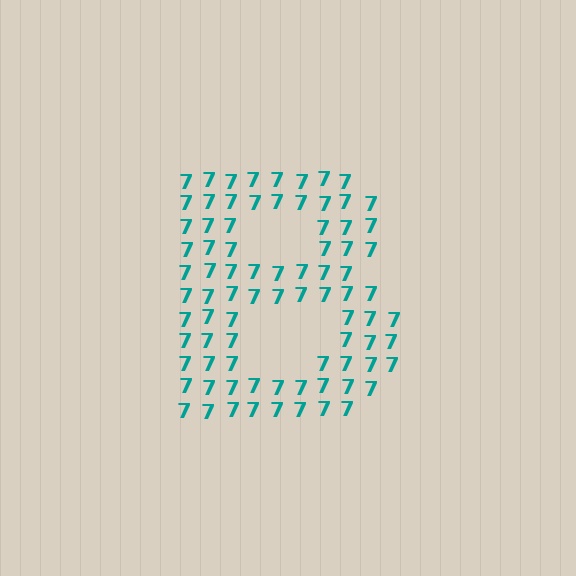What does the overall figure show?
The overall figure shows the letter B.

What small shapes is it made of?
It is made of small digit 7's.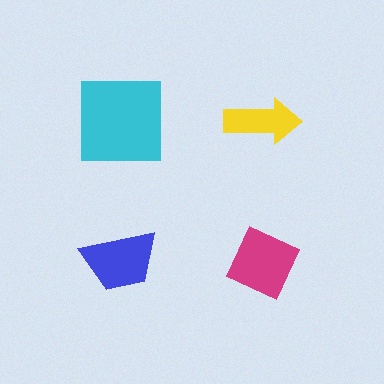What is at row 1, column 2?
A yellow arrow.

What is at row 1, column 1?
A cyan square.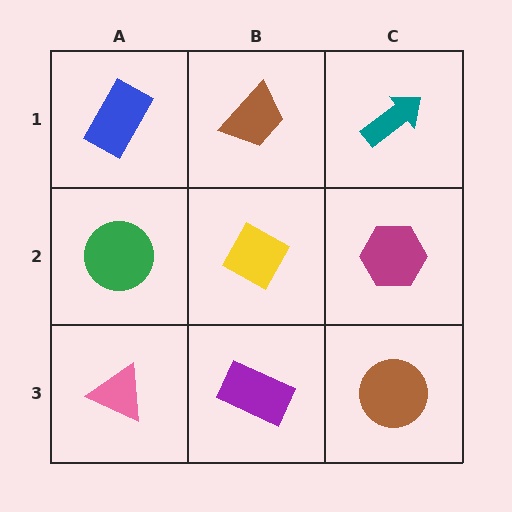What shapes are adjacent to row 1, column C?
A magenta hexagon (row 2, column C), a brown trapezoid (row 1, column B).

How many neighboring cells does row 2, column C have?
3.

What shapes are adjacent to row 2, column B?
A brown trapezoid (row 1, column B), a purple rectangle (row 3, column B), a green circle (row 2, column A), a magenta hexagon (row 2, column C).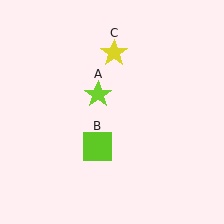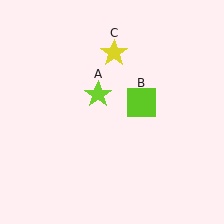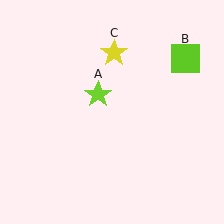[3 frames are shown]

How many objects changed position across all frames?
1 object changed position: lime square (object B).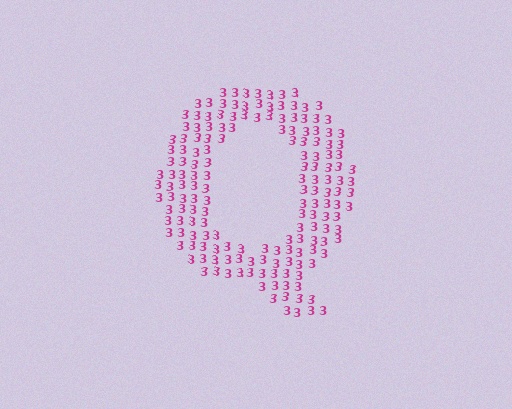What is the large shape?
The large shape is the letter Q.